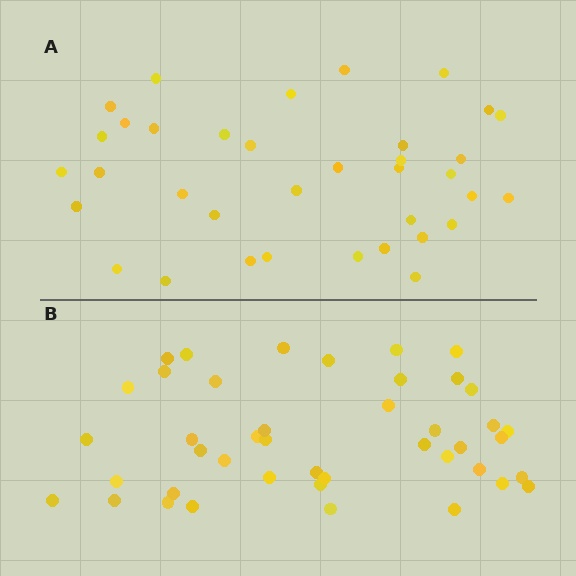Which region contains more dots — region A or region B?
Region B (the bottom region) has more dots.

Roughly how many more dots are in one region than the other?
Region B has roughly 8 or so more dots than region A.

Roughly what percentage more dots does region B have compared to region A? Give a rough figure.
About 20% more.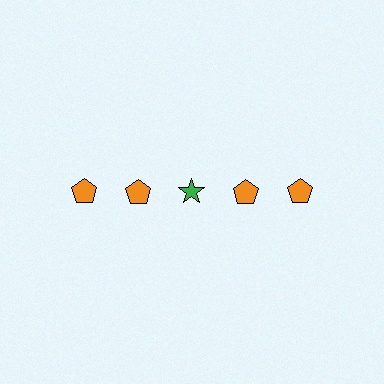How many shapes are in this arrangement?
There are 5 shapes arranged in a grid pattern.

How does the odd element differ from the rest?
It differs in both color (green instead of orange) and shape (star instead of pentagon).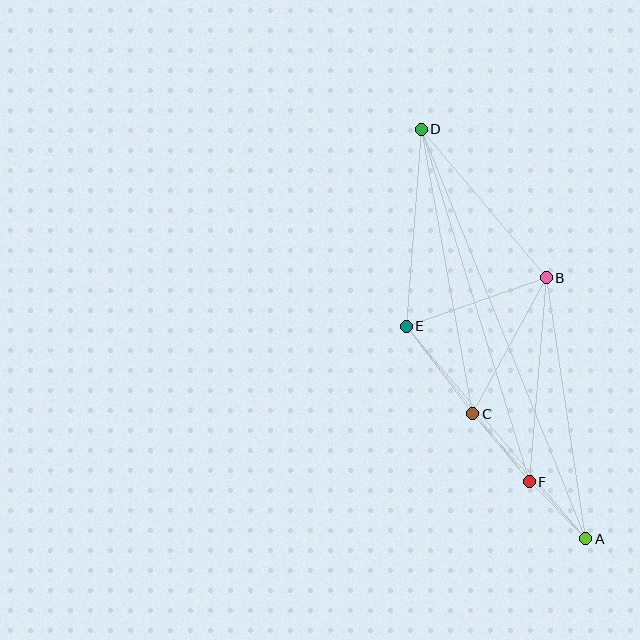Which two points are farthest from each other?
Points A and D are farthest from each other.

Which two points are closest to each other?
Points A and F are closest to each other.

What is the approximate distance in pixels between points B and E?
The distance between B and E is approximately 148 pixels.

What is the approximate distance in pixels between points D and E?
The distance between D and E is approximately 198 pixels.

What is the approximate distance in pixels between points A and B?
The distance between A and B is approximately 264 pixels.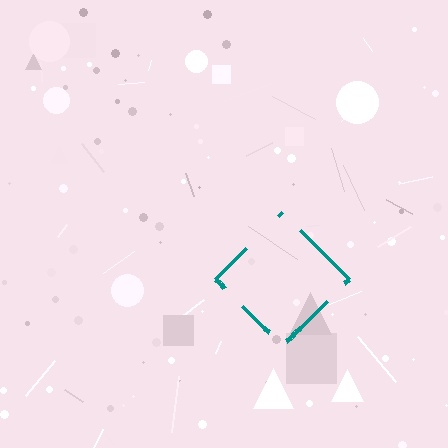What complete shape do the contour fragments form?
The contour fragments form a diamond.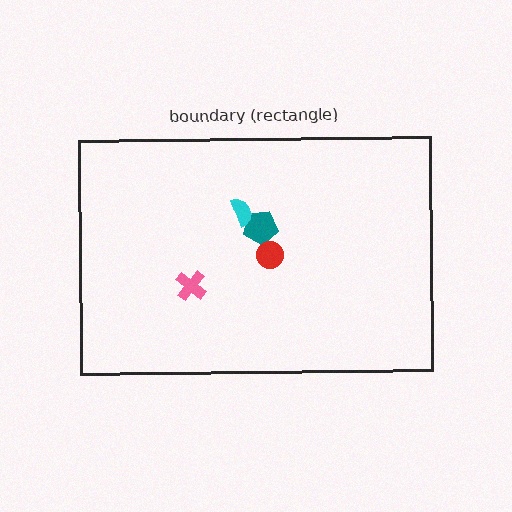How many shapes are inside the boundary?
4 inside, 0 outside.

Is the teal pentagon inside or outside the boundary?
Inside.